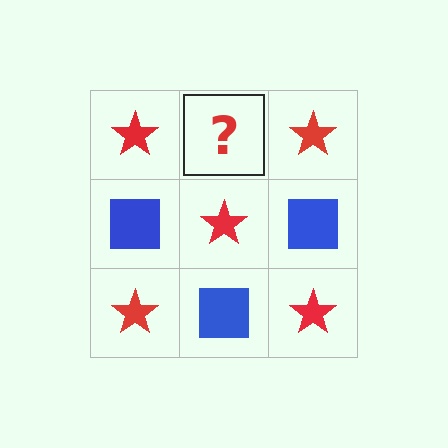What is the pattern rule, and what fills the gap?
The rule is that it alternates red star and blue square in a checkerboard pattern. The gap should be filled with a blue square.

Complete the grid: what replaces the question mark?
The question mark should be replaced with a blue square.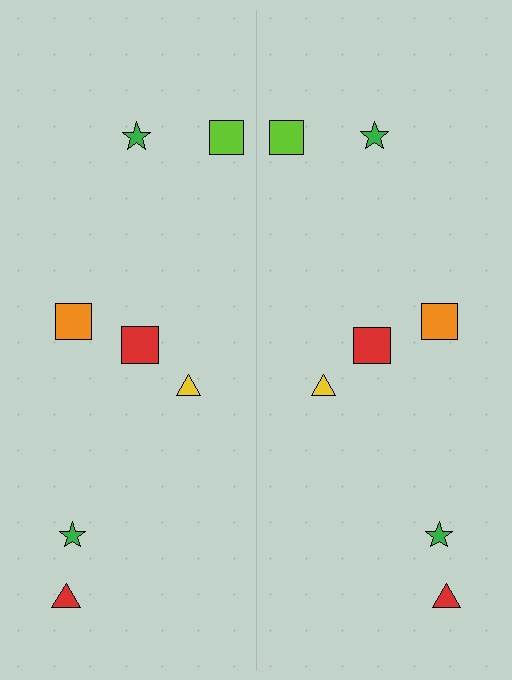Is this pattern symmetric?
Yes, this pattern has bilateral (reflection) symmetry.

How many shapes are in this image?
There are 14 shapes in this image.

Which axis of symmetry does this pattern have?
The pattern has a vertical axis of symmetry running through the center of the image.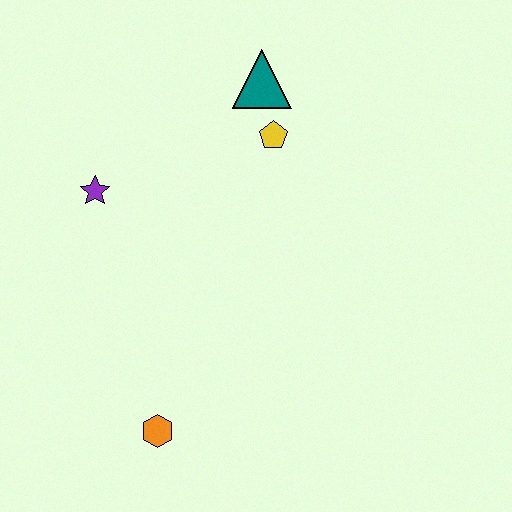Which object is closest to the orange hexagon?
The purple star is closest to the orange hexagon.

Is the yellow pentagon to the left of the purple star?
No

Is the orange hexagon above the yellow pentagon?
No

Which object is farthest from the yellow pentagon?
The orange hexagon is farthest from the yellow pentagon.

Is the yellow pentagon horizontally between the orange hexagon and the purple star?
No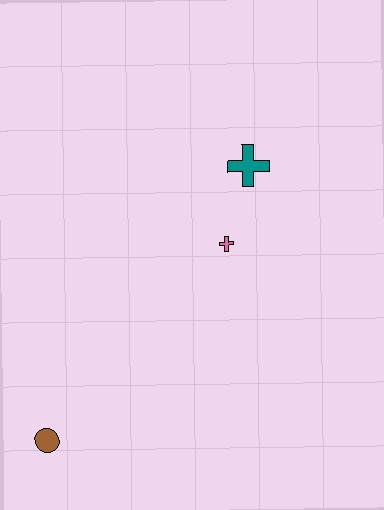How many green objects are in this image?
There are no green objects.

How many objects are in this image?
There are 3 objects.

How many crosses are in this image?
There are 2 crosses.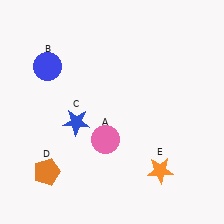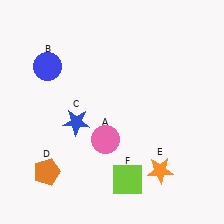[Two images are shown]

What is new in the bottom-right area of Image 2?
A lime square (F) was added in the bottom-right area of Image 2.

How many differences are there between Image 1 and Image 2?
There is 1 difference between the two images.